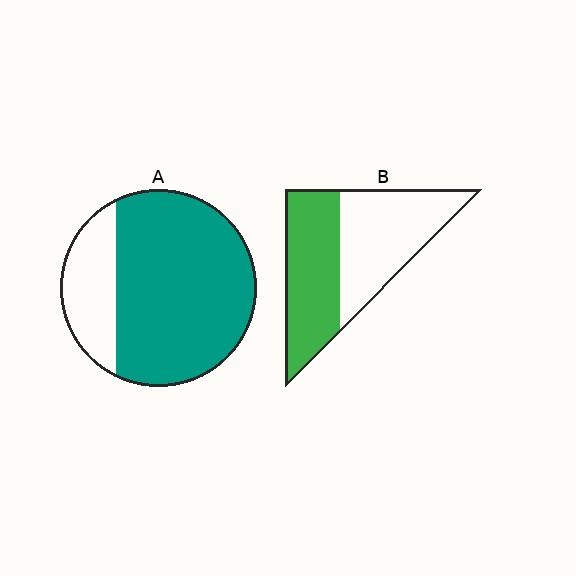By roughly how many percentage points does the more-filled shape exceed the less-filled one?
By roughly 30 percentage points (A over B).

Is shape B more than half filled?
Roughly half.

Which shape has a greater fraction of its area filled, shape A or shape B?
Shape A.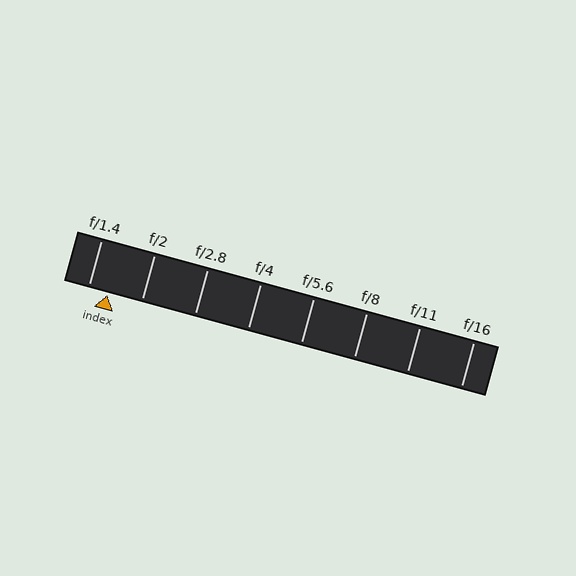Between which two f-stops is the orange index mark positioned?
The index mark is between f/1.4 and f/2.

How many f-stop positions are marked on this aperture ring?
There are 8 f-stop positions marked.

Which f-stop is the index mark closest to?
The index mark is closest to f/1.4.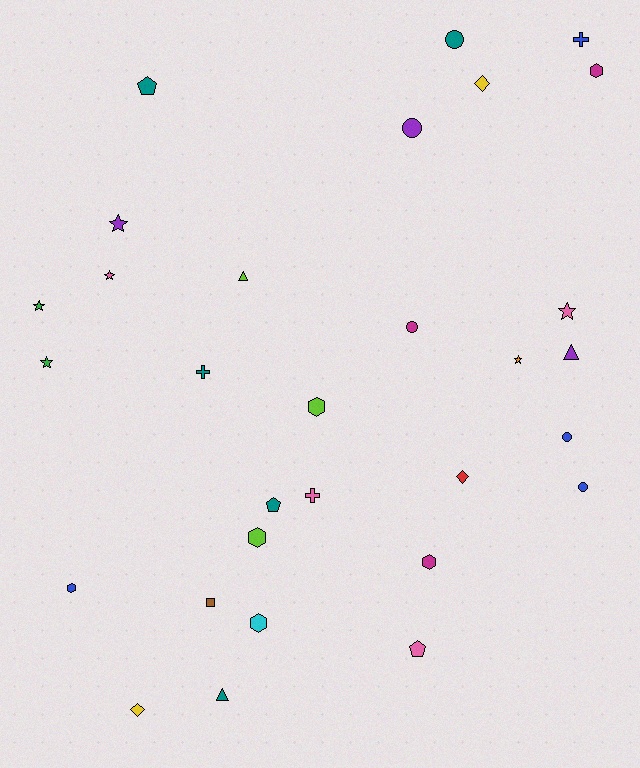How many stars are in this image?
There are 6 stars.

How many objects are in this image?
There are 30 objects.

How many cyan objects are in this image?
There is 1 cyan object.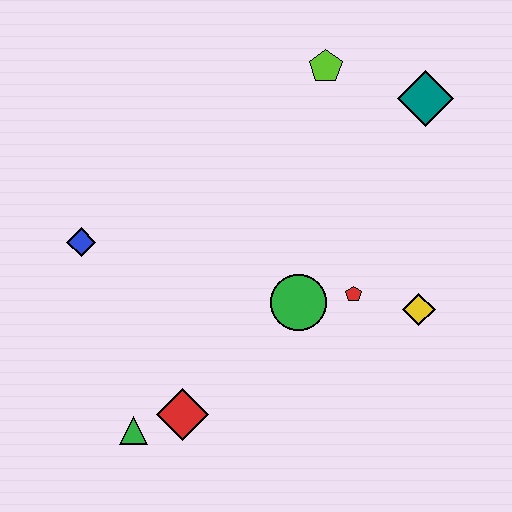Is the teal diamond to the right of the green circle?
Yes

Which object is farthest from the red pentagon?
The blue diamond is farthest from the red pentagon.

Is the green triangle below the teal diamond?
Yes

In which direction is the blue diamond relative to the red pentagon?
The blue diamond is to the left of the red pentagon.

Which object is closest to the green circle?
The red pentagon is closest to the green circle.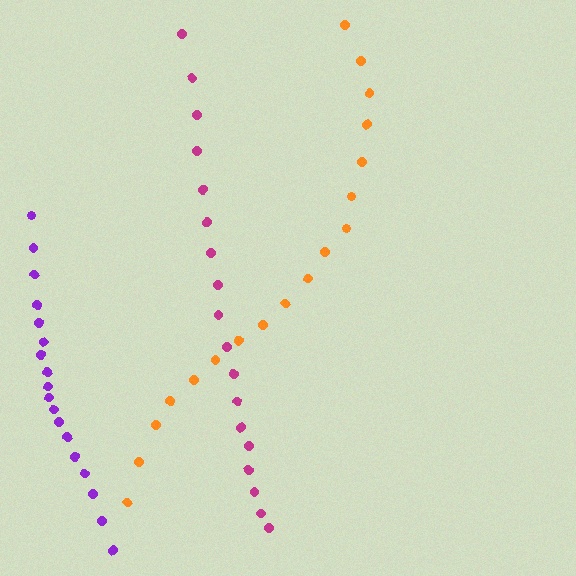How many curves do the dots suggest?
There are 3 distinct paths.